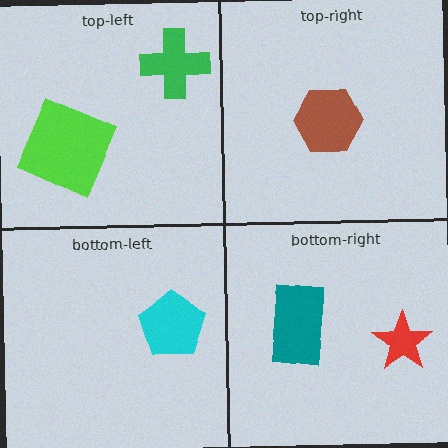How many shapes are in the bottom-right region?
2.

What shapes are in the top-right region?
The brown hexagon.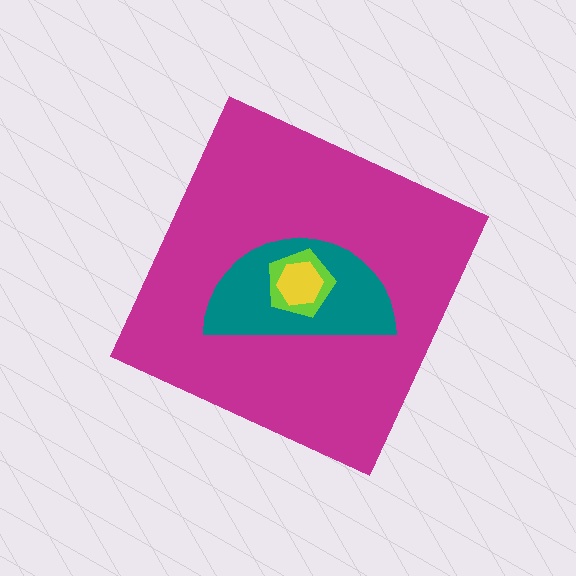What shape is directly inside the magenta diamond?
The teal semicircle.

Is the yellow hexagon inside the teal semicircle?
Yes.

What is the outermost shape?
The magenta diamond.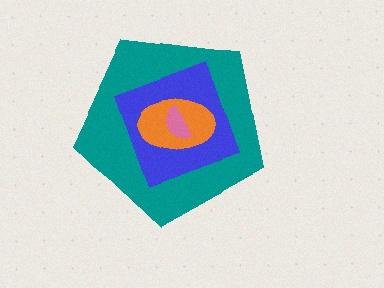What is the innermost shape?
The pink semicircle.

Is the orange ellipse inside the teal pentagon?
Yes.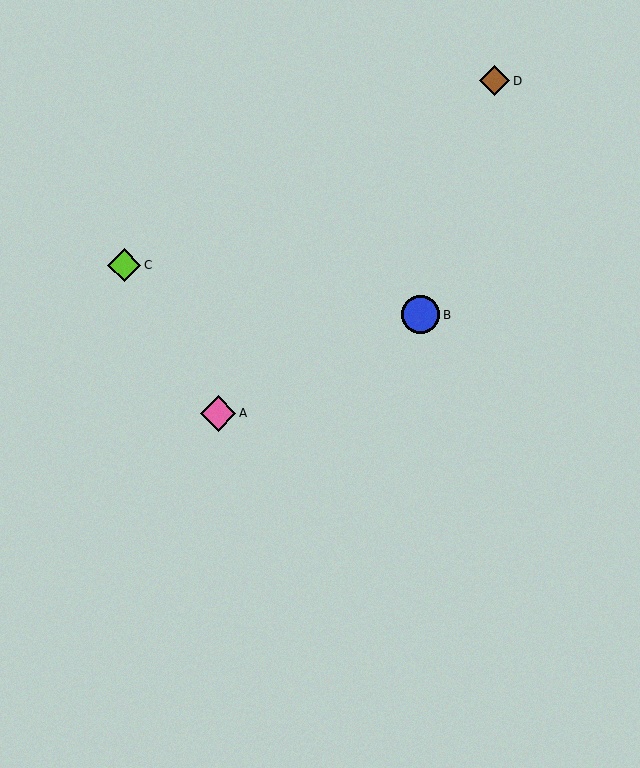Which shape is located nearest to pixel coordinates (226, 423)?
The pink diamond (labeled A) at (218, 413) is nearest to that location.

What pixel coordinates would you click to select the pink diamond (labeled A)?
Click at (218, 413) to select the pink diamond A.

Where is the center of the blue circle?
The center of the blue circle is at (421, 315).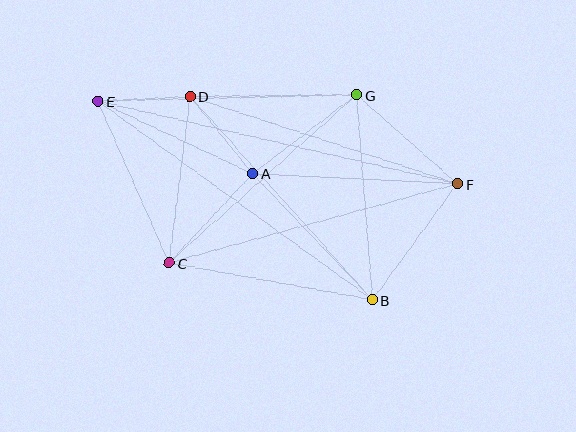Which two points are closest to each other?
Points D and E are closest to each other.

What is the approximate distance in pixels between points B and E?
The distance between B and E is approximately 339 pixels.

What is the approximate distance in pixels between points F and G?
The distance between F and G is approximately 134 pixels.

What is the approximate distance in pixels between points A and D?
The distance between A and D is approximately 99 pixels.